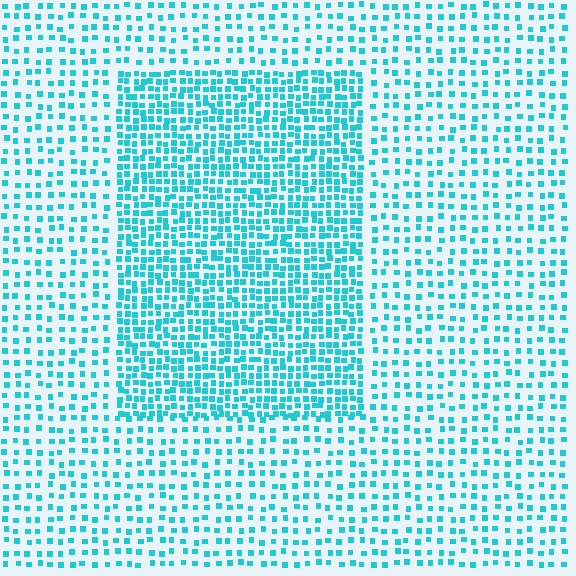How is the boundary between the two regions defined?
The boundary is defined by a change in element density (approximately 2.1x ratio). All elements are the same color, size, and shape.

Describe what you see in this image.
The image contains small cyan elements arranged at two different densities. A rectangle-shaped region is visible where the elements are more densely packed than the surrounding area.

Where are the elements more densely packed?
The elements are more densely packed inside the rectangle boundary.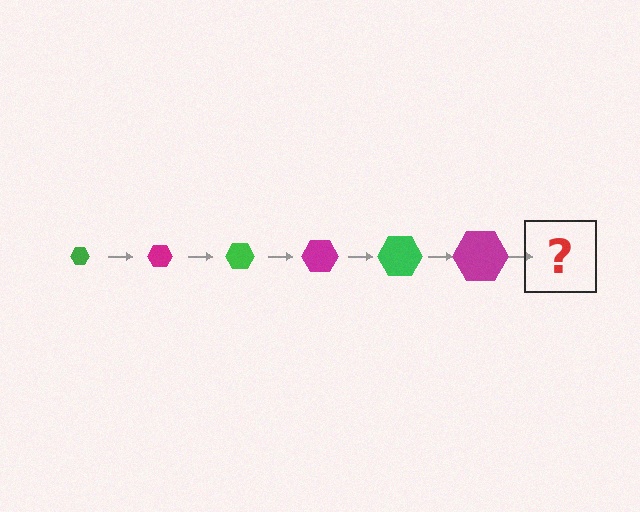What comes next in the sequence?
The next element should be a green hexagon, larger than the previous one.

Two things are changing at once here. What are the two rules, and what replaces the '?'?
The two rules are that the hexagon grows larger each step and the color cycles through green and magenta. The '?' should be a green hexagon, larger than the previous one.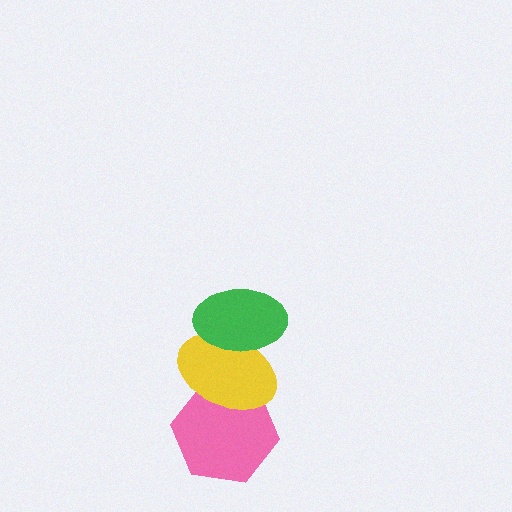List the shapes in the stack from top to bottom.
From top to bottom: the green ellipse, the yellow ellipse, the pink hexagon.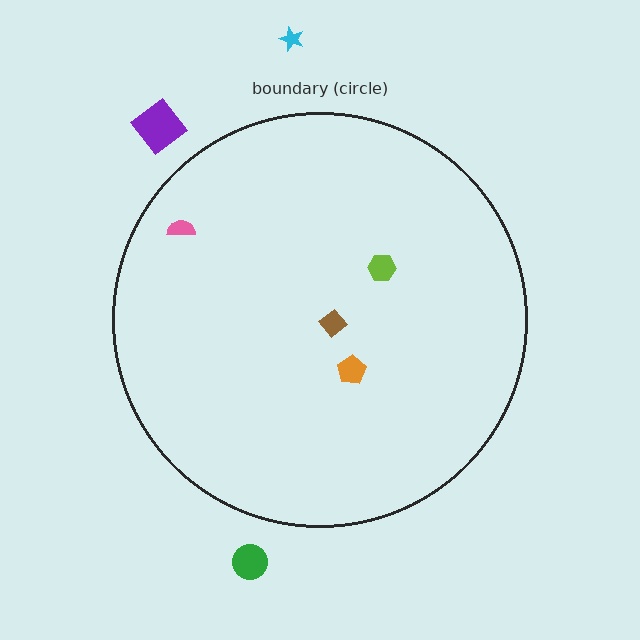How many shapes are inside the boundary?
4 inside, 3 outside.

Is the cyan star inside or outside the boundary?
Outside.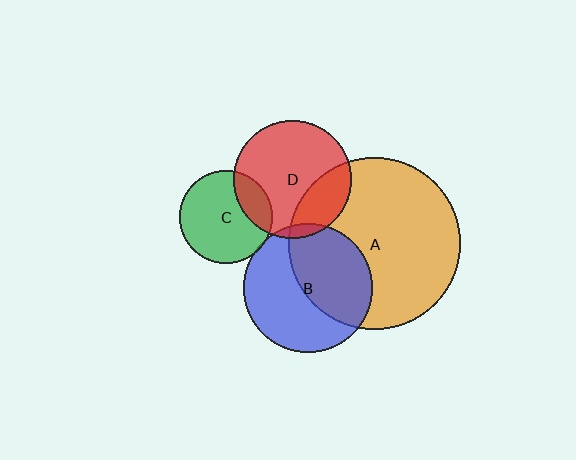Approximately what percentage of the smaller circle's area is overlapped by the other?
Approximately 45%.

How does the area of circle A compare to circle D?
Approximately 2.1 times.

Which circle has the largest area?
Circle A (orange).